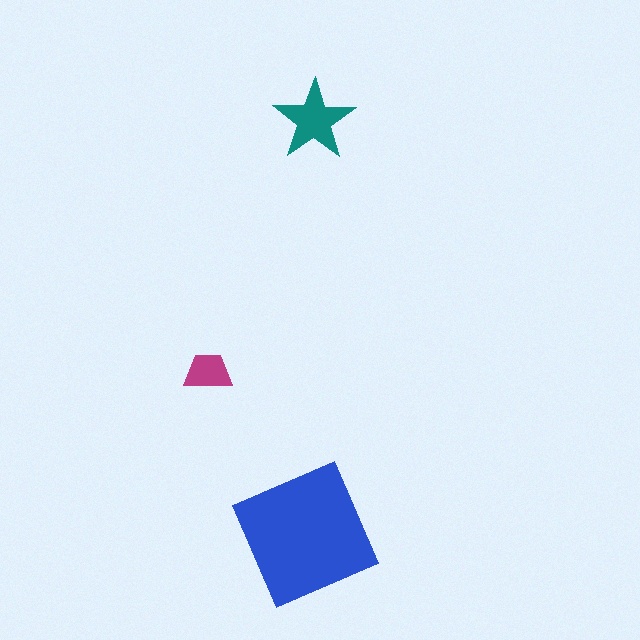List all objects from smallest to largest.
The magenta trapezoid, the teal star, the blue square.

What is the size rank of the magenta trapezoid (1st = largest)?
3rd.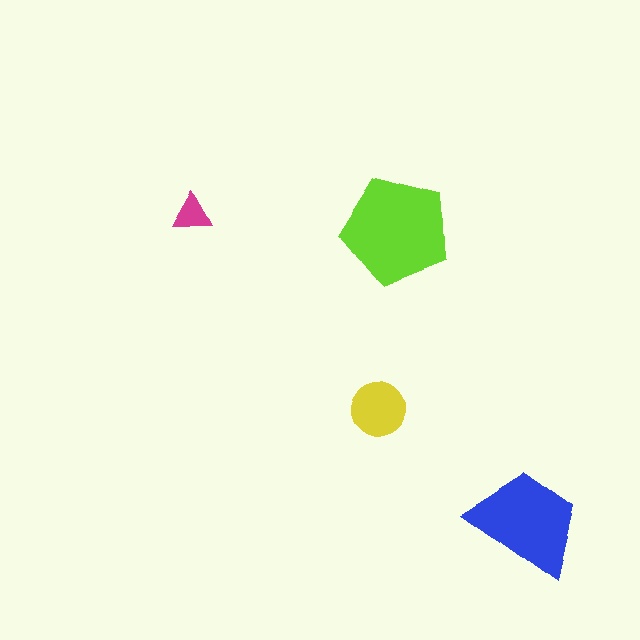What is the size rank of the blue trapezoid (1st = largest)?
2nd.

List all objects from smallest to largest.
The magenta triangle, the yellow circle, the blue trapezoid, the lime pentagon.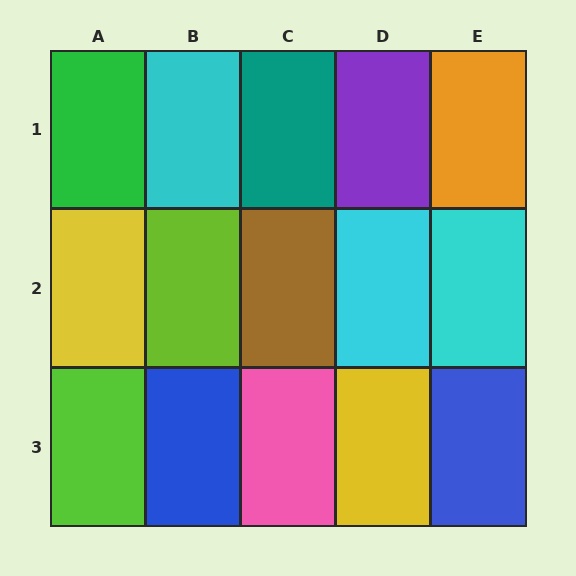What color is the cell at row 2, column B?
Lime.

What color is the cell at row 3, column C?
Pink.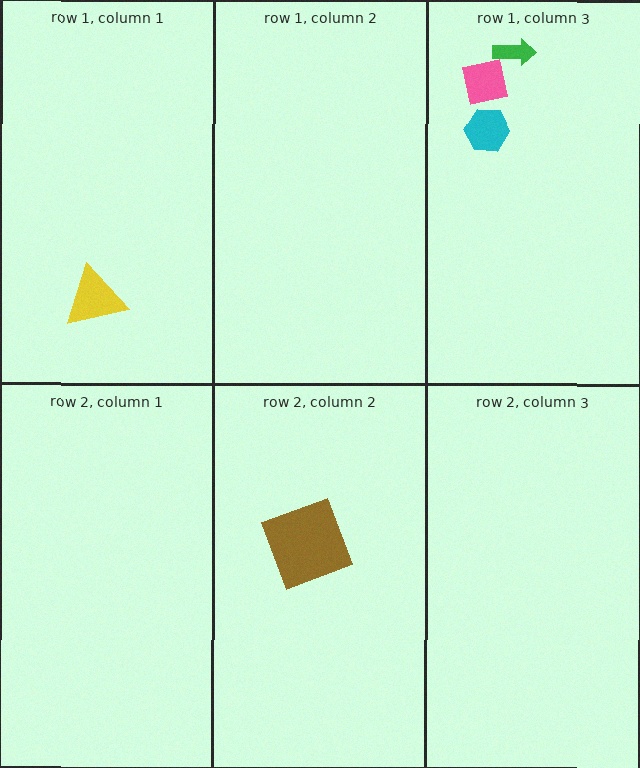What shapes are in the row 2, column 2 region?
The brown square.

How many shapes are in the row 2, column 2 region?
1.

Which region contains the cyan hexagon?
The row 1, column 3 region.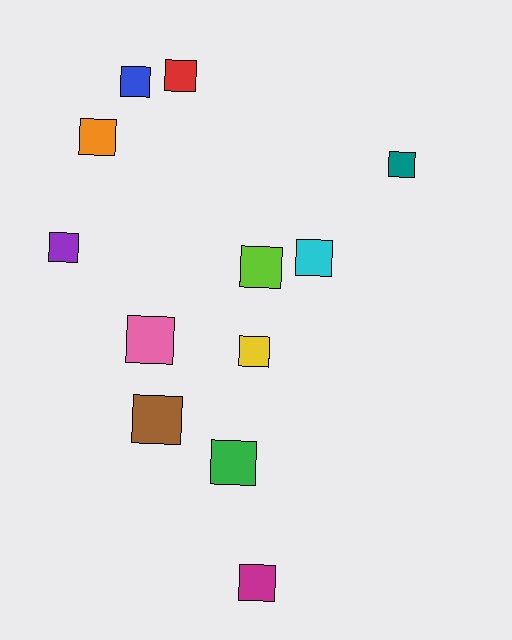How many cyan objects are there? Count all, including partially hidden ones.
There is 1 cyan object.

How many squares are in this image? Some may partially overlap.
There are 12 squares.